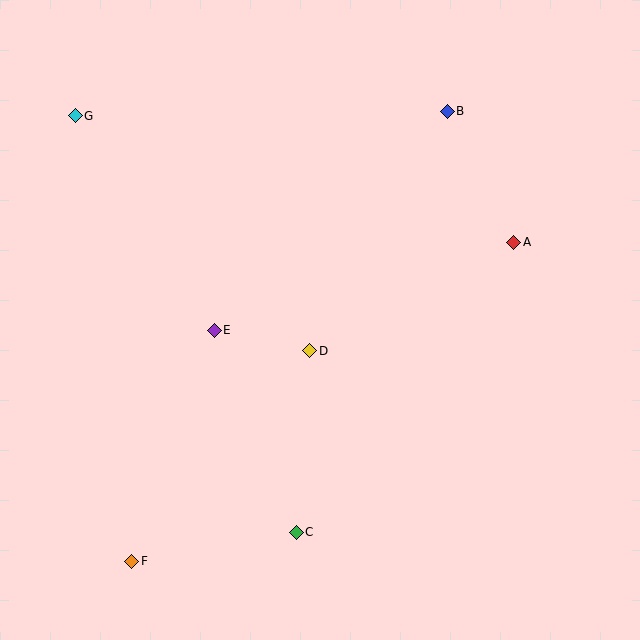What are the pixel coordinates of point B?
Point B is at (447, 111).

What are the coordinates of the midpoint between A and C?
The midpoint between A and C is at (405, 387).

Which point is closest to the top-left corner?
Point G is closest to the top-left corner.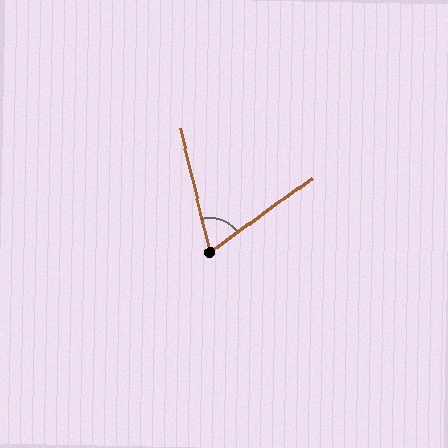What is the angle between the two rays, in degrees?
Approximately 68 degrees.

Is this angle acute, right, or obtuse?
It is acute.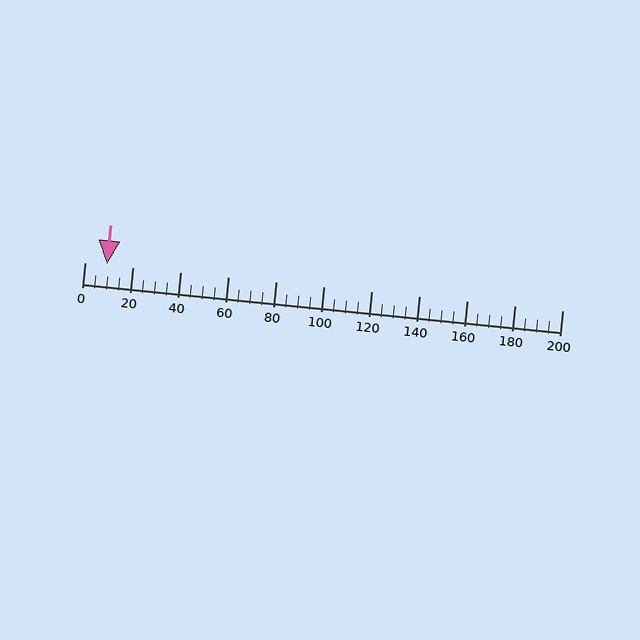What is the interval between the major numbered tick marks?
The major tick marks are spaced 20 units apart.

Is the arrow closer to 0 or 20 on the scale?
The arrow is closer to 0.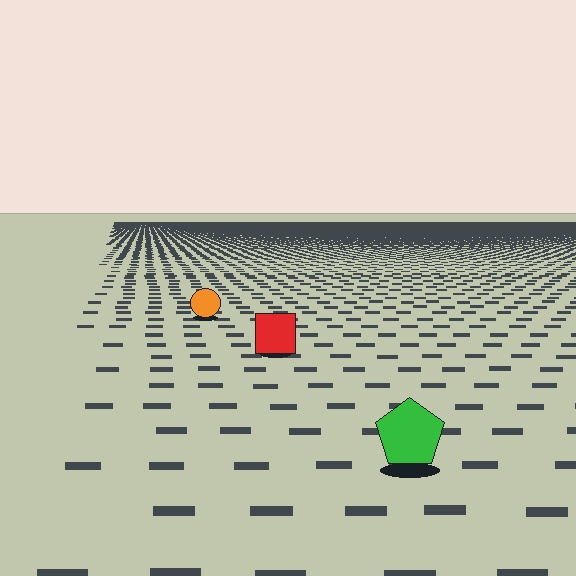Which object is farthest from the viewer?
The orange circle is farthest from the viewer. It appears smaller and the ground texture around it is denser.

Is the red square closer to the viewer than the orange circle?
Yes. The red square is closer — you can tell from the texture gradient: the ground texture is coarser near it.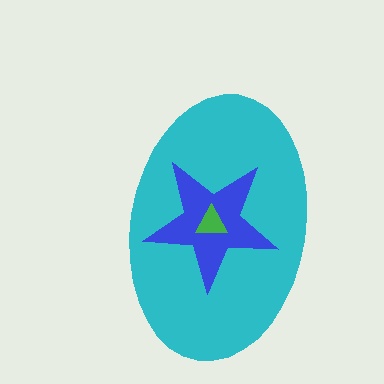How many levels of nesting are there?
3.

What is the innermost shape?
The green triangle.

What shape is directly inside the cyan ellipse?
The blue star.